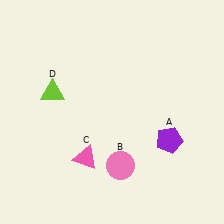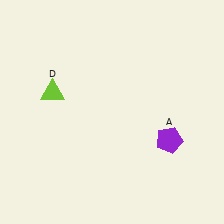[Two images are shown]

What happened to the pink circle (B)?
The pink circle (B) was removed in Image 2. It was in the bottom-right area of Image 1.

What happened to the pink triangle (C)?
The pink triangle (C) was removed in Image 2. It was in the bottom-left area of Image 1.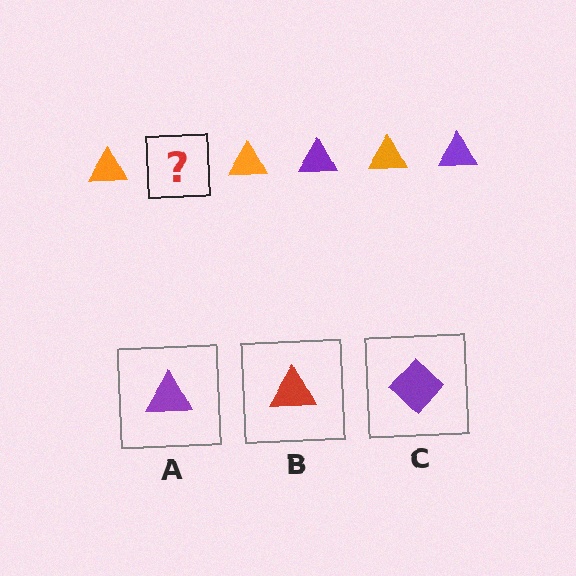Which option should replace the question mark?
Option A.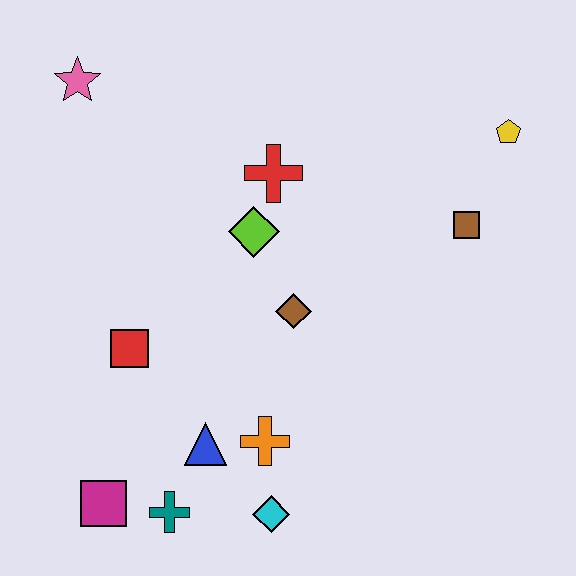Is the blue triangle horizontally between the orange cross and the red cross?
No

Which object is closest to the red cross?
The lime diamond is closest to the red cross.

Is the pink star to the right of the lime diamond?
No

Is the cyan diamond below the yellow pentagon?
Yes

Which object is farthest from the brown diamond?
The pink star is farthest from the brown diamond.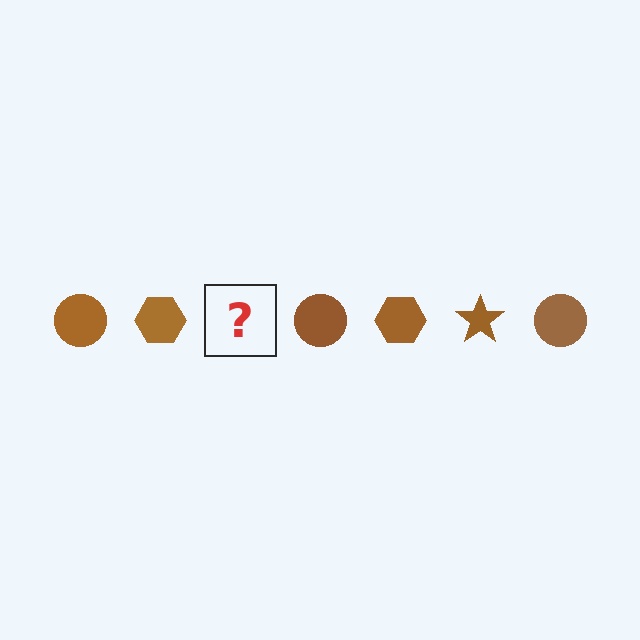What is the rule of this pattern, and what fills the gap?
The rule is that the pattern cycles through circle, hexagon, star shapes in brown. The gap should be filled with a brown star.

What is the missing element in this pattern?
The missing element is a brown star.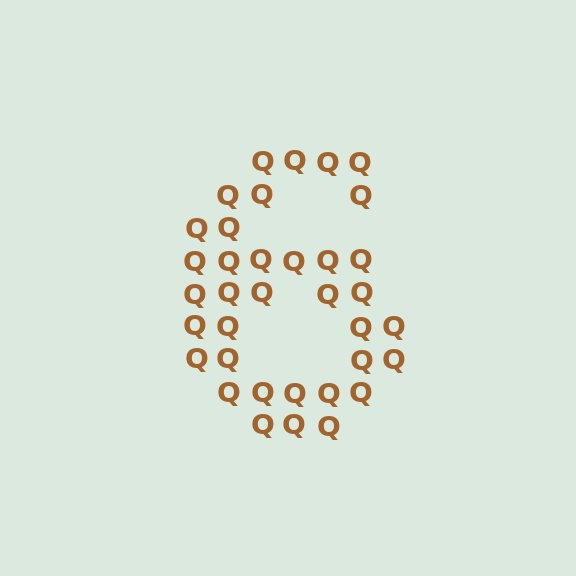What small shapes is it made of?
It is made of small letter Q's.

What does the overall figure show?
The overall figure shows the digit 6.